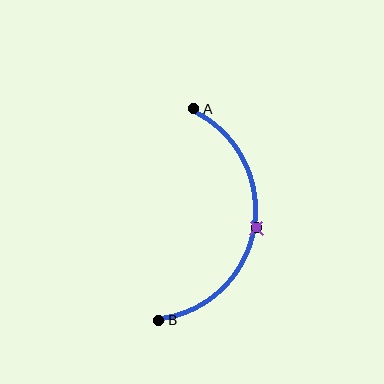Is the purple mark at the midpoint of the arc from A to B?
Yes. The purple mark lies on the arc at equal arc-length from both A and B — it is the arc midpoint.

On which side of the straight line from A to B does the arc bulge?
The arc bulges to the right of the straight line connecting A and B.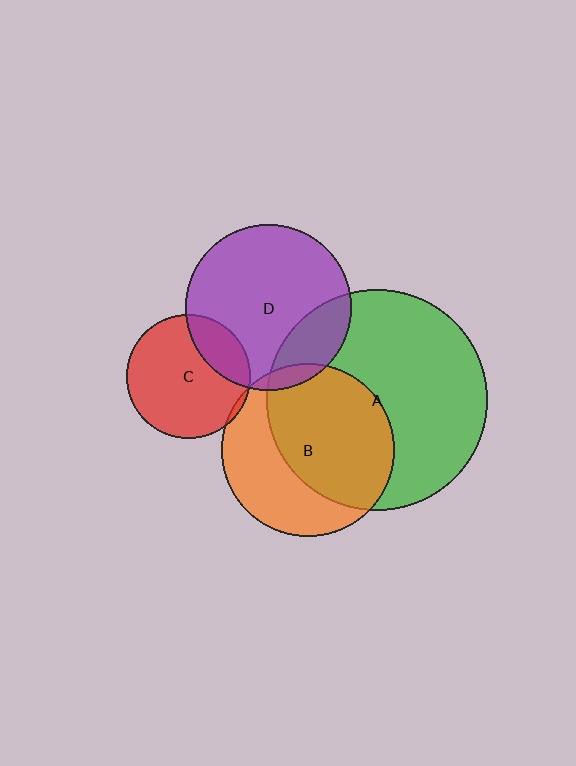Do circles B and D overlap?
Yes.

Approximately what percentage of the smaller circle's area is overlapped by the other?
Approximately 5%.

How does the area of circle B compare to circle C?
Approximately 1.9 times.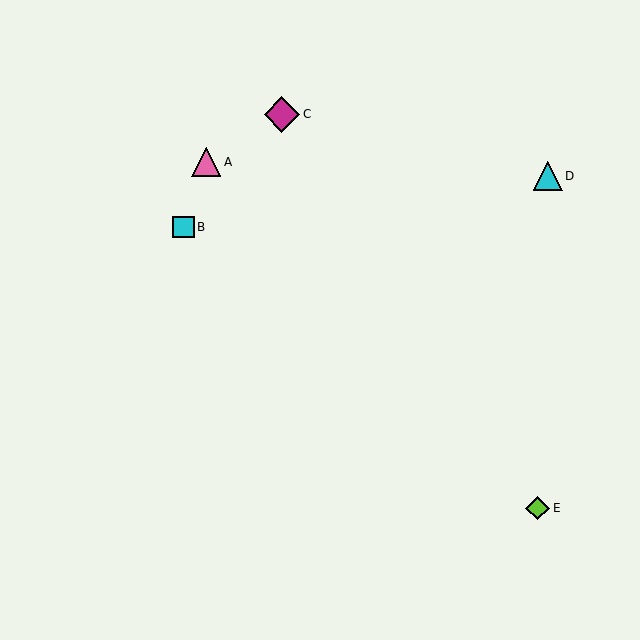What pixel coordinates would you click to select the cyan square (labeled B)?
Click at (183, 227) to select the cyan square B.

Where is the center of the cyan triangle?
The center of the cyan triangle is at (548, 176).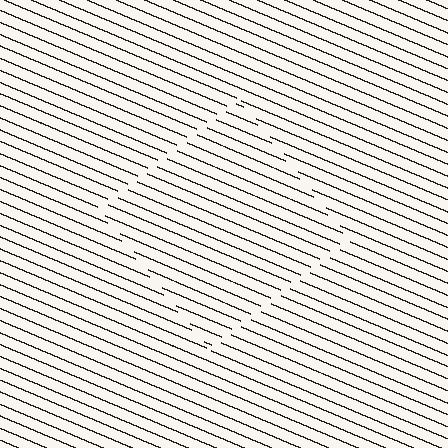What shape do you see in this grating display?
An illusory square. The interior of the shape contains the same grating, shifted by half a period — the contour is defined by the phase discontinuity where line-ends from the inner and outer gratings abut.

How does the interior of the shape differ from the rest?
The interior of the shape contains the same grating, shifted by half a period — the contour is defined by the phase discontinuity where line-ends from the inner and outer gratings abut.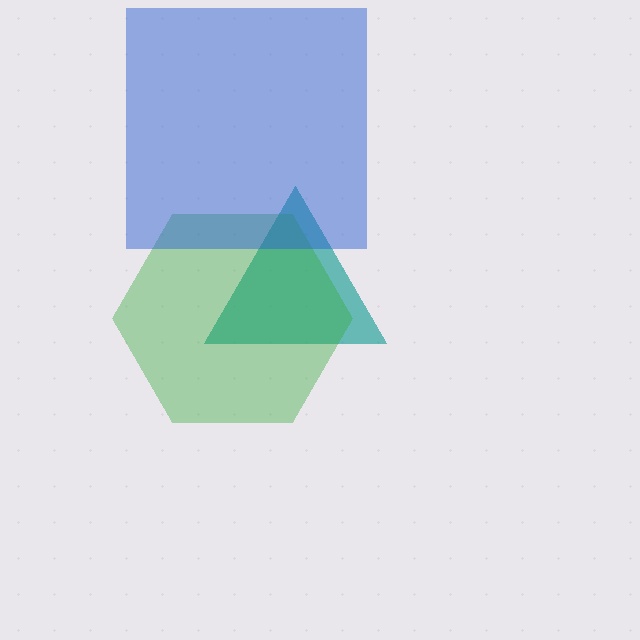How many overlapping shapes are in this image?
There are 3 overlapping shapes in the image.